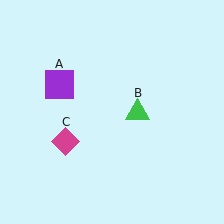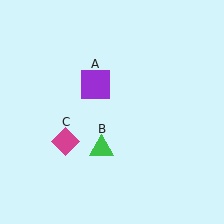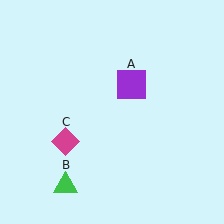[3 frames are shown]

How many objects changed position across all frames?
2 objects changed position: purple square (object A), green triangle (object B).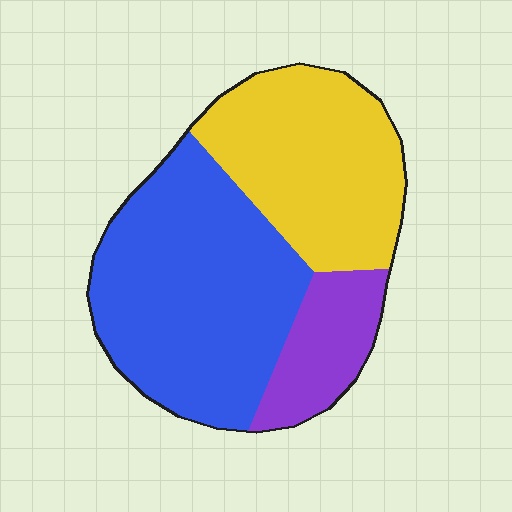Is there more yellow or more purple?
Yellow.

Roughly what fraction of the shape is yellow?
Yellow covers 36% of the shape.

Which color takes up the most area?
Blue, at roughly 50%.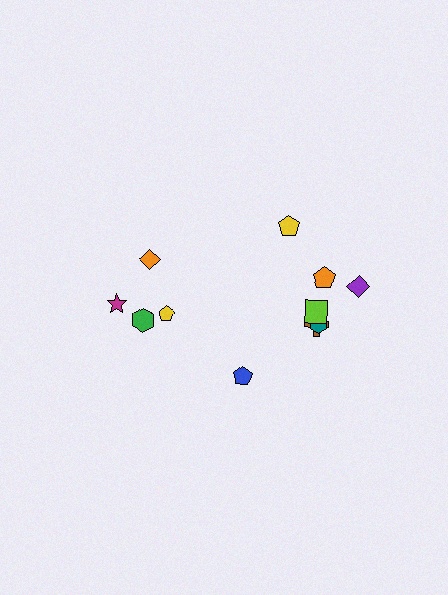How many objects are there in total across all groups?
There are 11 objects.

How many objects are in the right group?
There are 7 objects.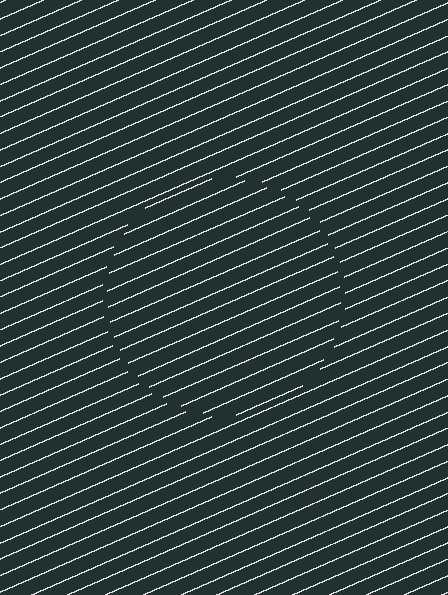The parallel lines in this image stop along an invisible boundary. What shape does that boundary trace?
An illusory circle. The interior of the shape contains the same grating, shifted by half a period — the contour is defined by the phase discontinuity where line-ends from the inner and outer gratings abut.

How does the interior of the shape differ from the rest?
The interior of the shape contains the same grating, shifted by half a period — the contour is defined by the phase discontinuity where line-ends from the inner and outer gratings abut.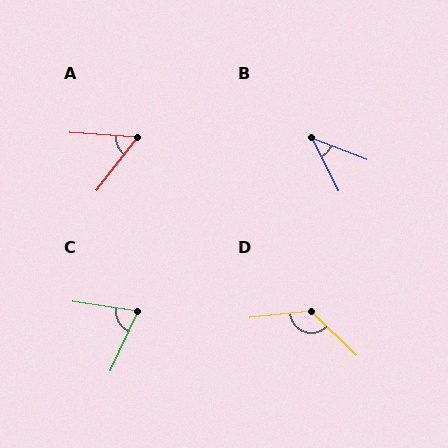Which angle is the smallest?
B, at approximately 42 degrees.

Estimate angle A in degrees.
Approximately 55 degrees.